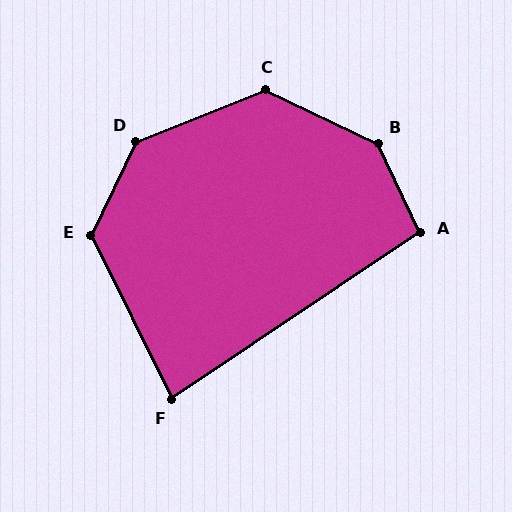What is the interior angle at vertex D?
Approximately 137 degrees (obtuse).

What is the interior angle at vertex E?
Approximately 128 degrees (obtuse).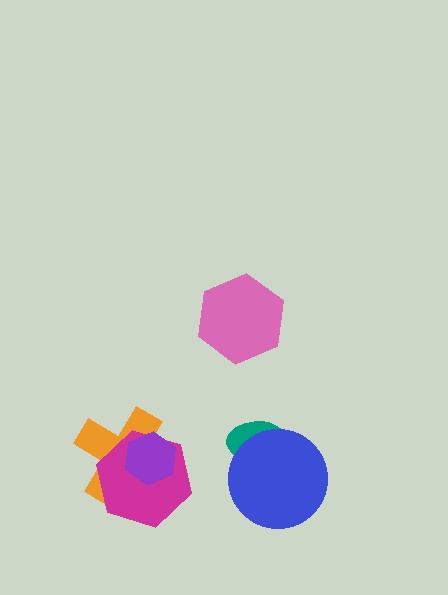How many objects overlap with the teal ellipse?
1 object overlaps with the teal ellipse.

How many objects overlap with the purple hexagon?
2 objects overlap with the purple hexagon.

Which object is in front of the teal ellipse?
The blue circle is in front of the teal ellipse.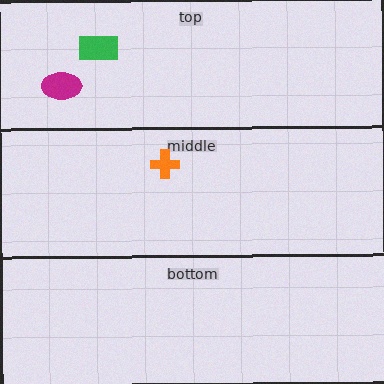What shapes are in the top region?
The magenta ellipse, the green rectangle.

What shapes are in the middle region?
The orange cross.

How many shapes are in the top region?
2.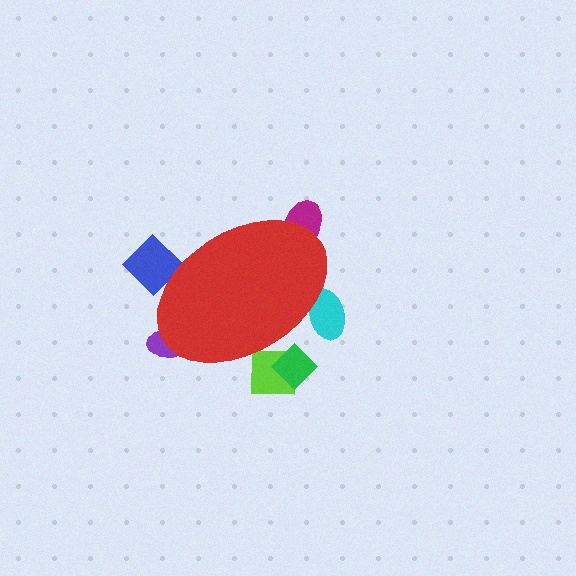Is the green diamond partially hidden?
Yes, the green diamond is partially hidden behind the red ellipse.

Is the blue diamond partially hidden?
Yes, the blue diamond is partially hidden behind the red ellipse.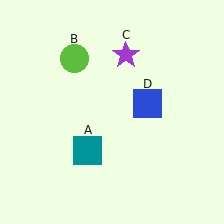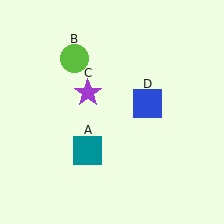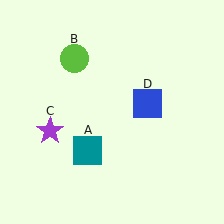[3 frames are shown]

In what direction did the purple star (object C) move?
The purple star (object C) moved down and to the left.